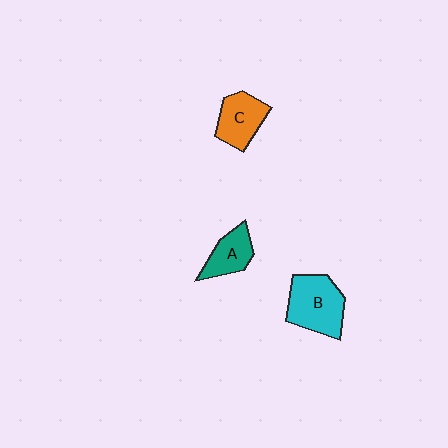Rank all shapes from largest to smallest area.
From largest to smallest: B (cyan), C (orange), A (teal).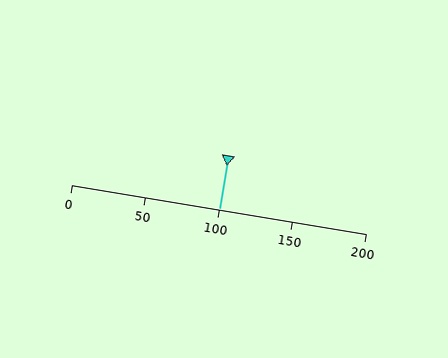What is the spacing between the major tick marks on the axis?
The major ticks are spaced 50 apart.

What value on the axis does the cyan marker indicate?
The marker indicates approximately 100.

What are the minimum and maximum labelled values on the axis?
The axis runs from 0 to 200.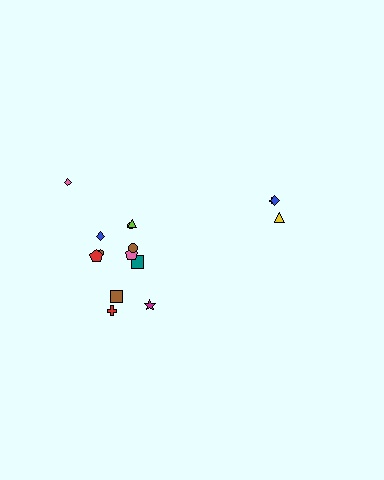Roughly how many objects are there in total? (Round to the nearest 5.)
Roughly 15 objects in total.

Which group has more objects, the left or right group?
The left group.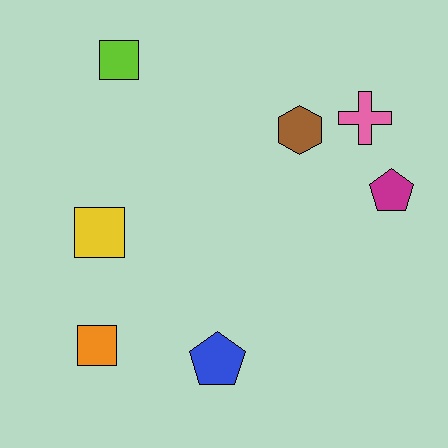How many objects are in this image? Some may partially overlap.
There are 7 objects.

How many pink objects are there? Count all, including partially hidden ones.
There is 1 pink object.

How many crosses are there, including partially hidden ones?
There is 1 cross.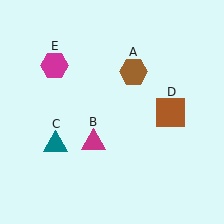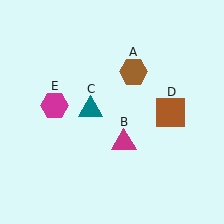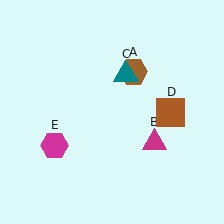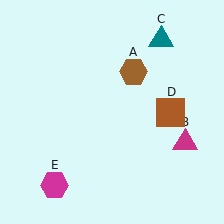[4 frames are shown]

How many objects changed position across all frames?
3 objects changed position: magenta triangle (object B), teal triangle (object C), magenta hexagon (object E).